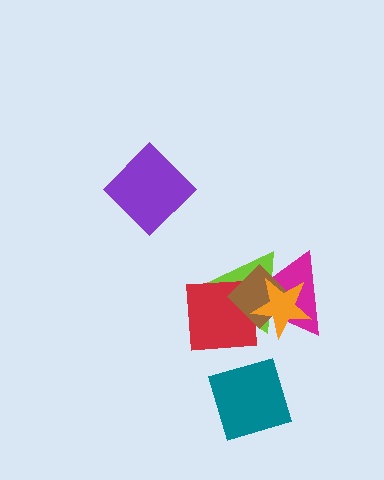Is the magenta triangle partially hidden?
Yes, it is partially covered by another shape.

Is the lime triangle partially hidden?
Yes, it is partially covered by another shape.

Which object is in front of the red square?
The brown diamond is in front of the red square.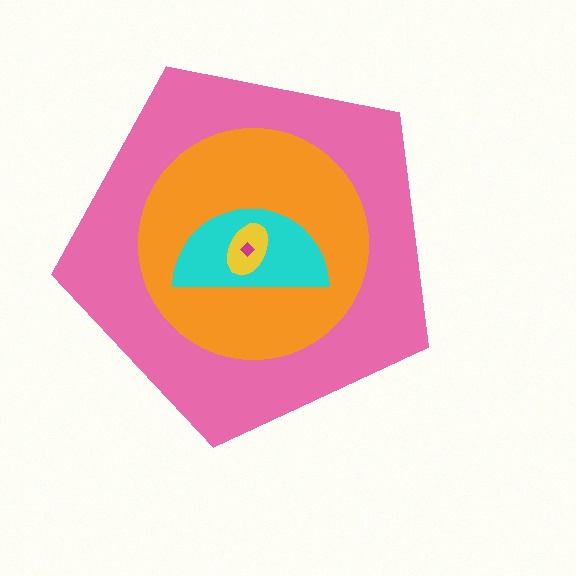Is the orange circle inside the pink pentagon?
Yes.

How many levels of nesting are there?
5.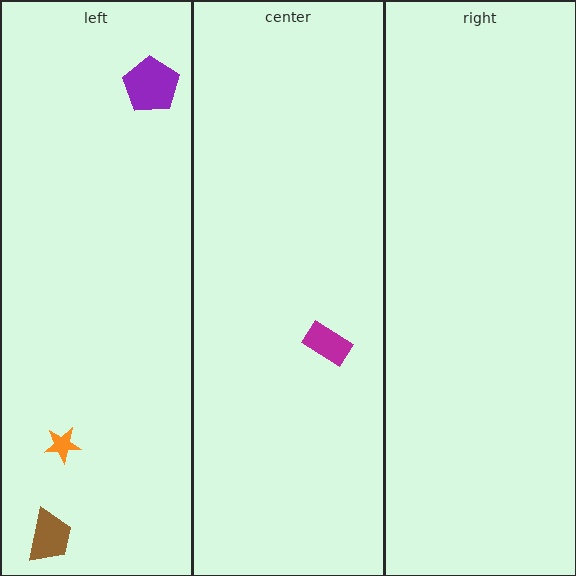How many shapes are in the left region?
3.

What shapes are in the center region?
The magenta rectangle.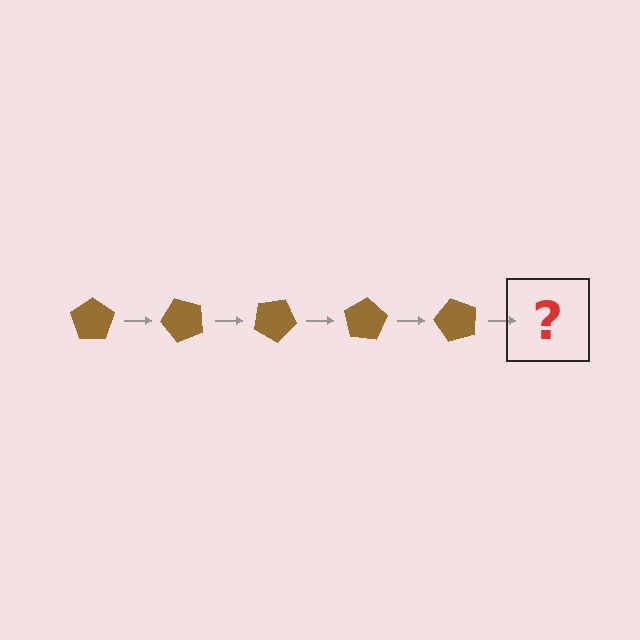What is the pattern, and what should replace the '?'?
The pattern is that the pentagon rotates 50 degrees each step. The '?' should be a brown pentagon rotated 250 degrees.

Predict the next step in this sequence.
The next step is a brown pentagon rotated 250 degrees.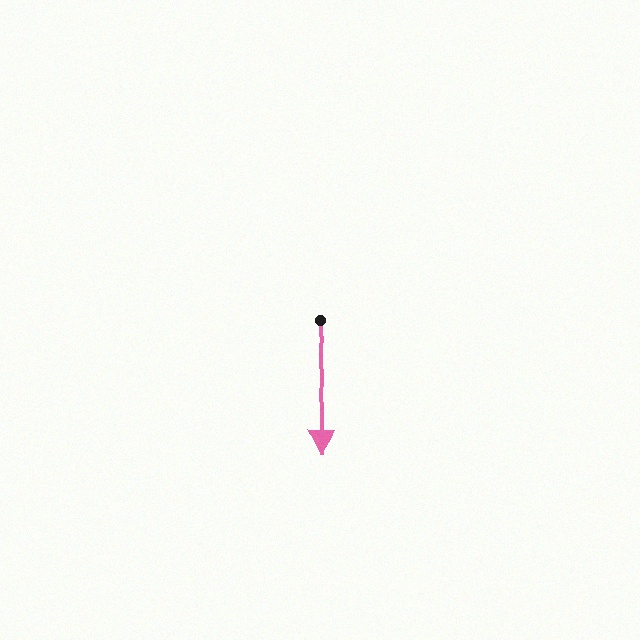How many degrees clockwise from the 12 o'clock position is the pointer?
Approximately 181 degrees.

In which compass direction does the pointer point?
South.